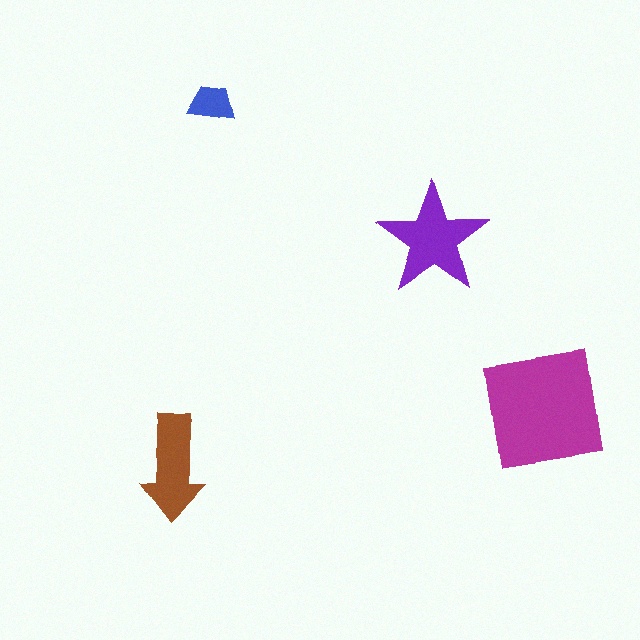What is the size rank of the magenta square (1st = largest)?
1st.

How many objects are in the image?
There are 4 objects in the image.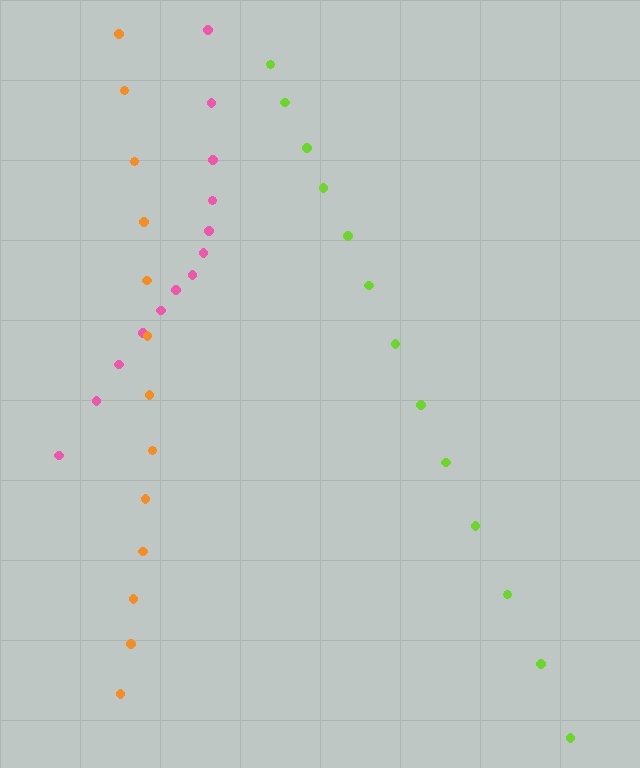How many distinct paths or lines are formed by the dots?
There are 3 distinct paths.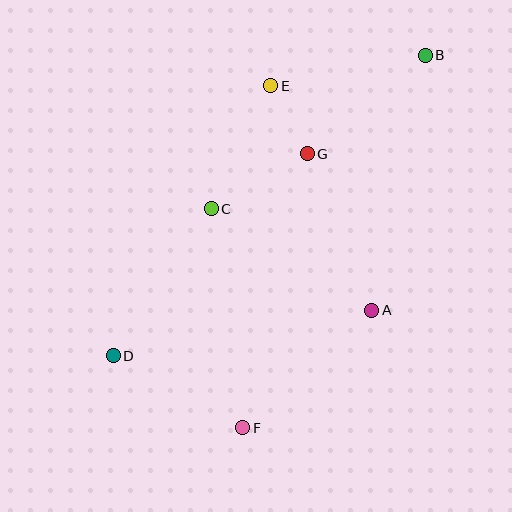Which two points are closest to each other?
Points E and G are closest to each other.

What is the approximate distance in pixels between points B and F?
The distance between B and F is approximately 415 pixels.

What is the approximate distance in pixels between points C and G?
The distance between C and G is approximately 110 pixels.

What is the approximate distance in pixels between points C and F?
The distance between C and F is approximately 221 pixels.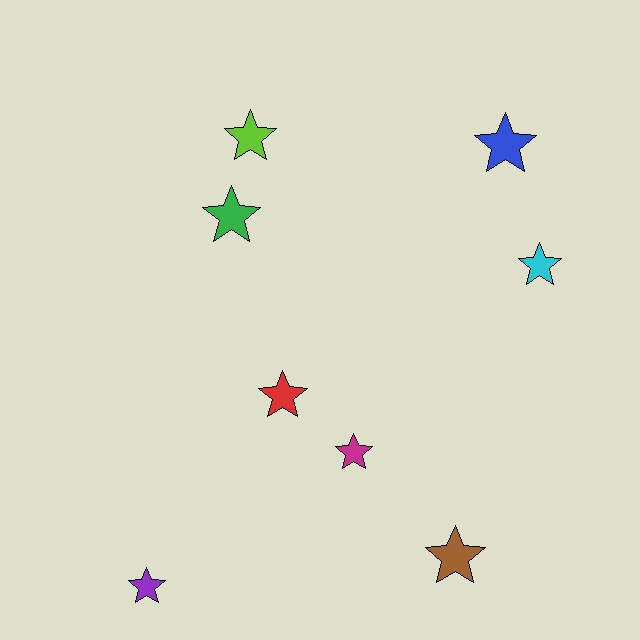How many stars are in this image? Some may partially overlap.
There are 8 stars.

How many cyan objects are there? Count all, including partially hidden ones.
There is 1 cyan object.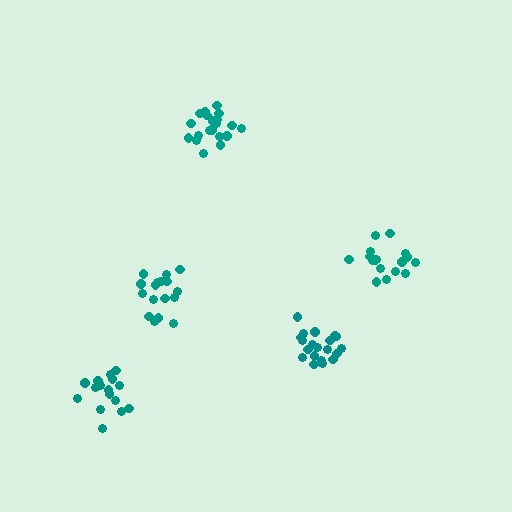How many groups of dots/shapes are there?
There are 5 groups.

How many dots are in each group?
Group 1: 20 dots, Group 2: 20 dots, Group 3: 17 dots, Group 4: 17 dots, Group 5: 16 dots (90 total).